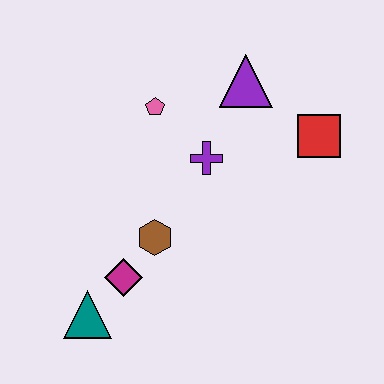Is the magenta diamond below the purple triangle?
Yes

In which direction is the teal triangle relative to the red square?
The teal triangle is to the left of the red square.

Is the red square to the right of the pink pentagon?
Yes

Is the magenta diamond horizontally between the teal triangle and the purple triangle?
Yes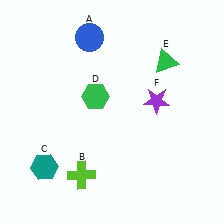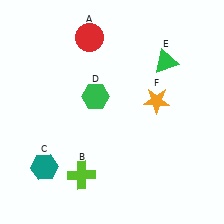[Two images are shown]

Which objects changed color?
A changed from blue to red. F changed from purple to orange.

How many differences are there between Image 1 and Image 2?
There are 2 differences between the two images.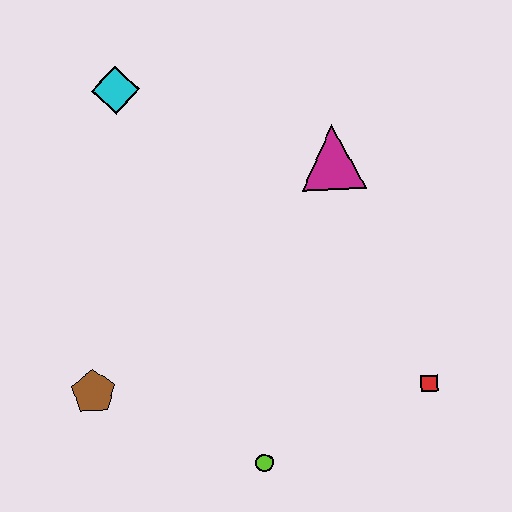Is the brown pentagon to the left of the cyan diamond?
Yes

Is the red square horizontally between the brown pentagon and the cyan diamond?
No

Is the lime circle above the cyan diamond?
No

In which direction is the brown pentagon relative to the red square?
The brown pentagon is to the left of the red square.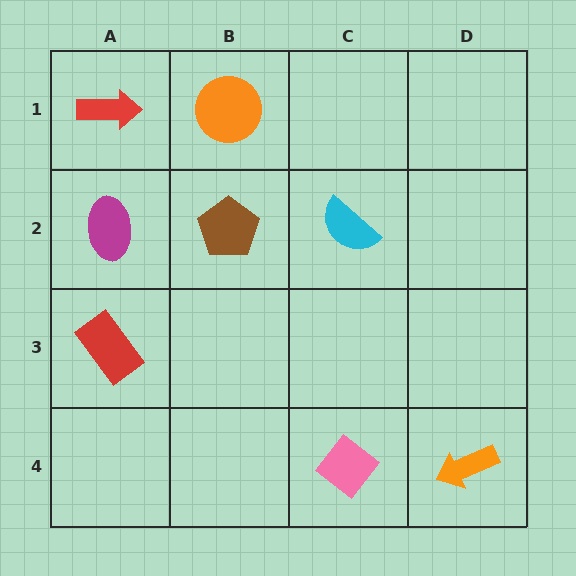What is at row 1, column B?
An orange circle.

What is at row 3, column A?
A red rectangle.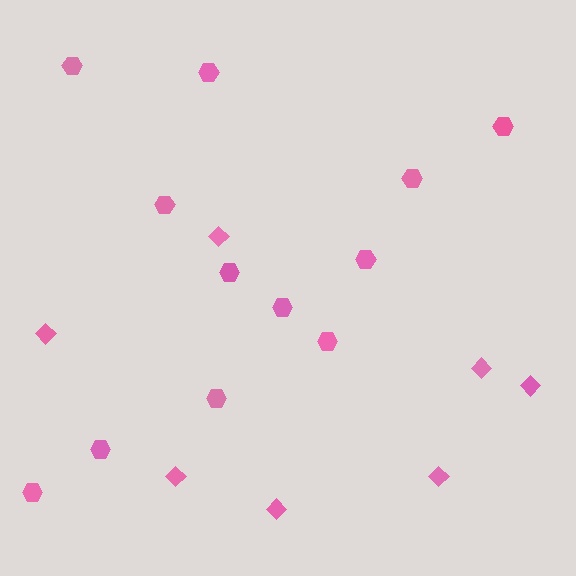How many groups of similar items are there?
There are 2 groups: one group of diamonds (7) and one group of hexagons (12).